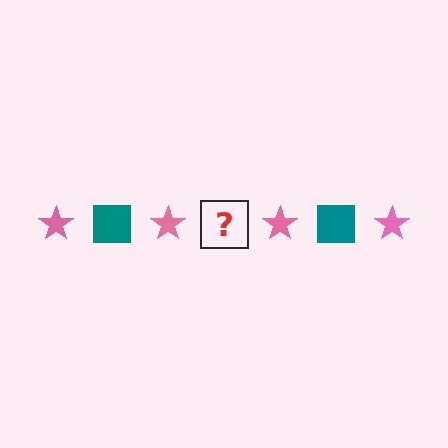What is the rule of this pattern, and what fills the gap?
The rule is that the pattern alternates between pink star and teal square. The gap should be filled with a teal square.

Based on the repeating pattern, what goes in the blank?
The blank should be a teal square.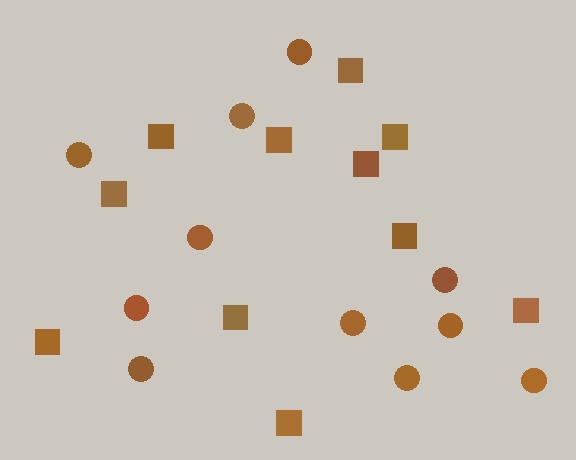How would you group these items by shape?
There are 2 groups: one group of circles (11) and one group of squares (11).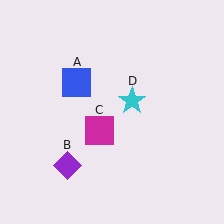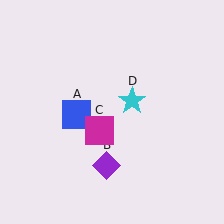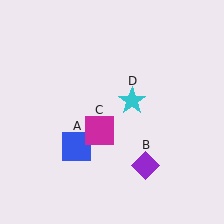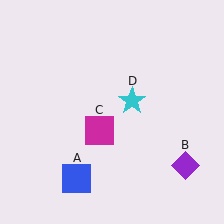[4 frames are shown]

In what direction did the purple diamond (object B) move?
The purple diamond (object B) moved right.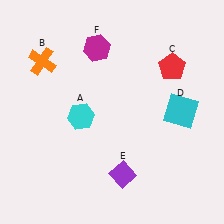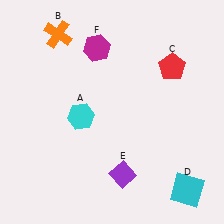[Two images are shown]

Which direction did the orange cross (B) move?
The orange cross (B) moved up.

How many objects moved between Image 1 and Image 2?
2 objects moved between the two images.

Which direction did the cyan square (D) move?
The cyan square (D) moved down.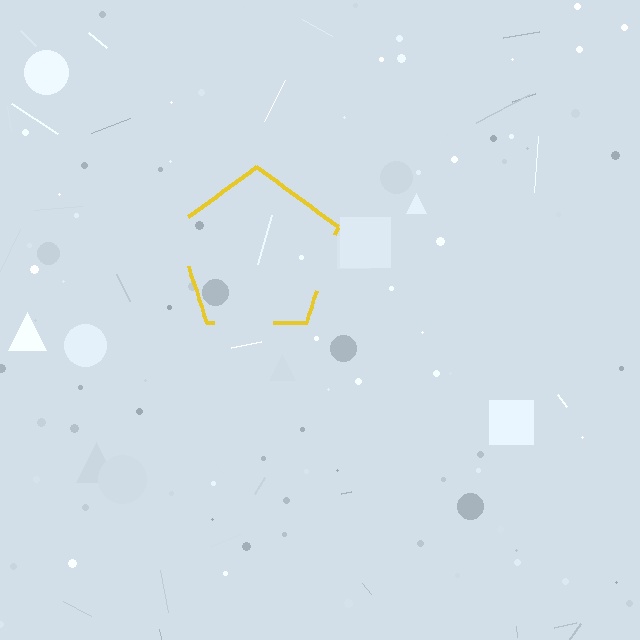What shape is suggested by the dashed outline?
The dashed outline suggests a pentagon.